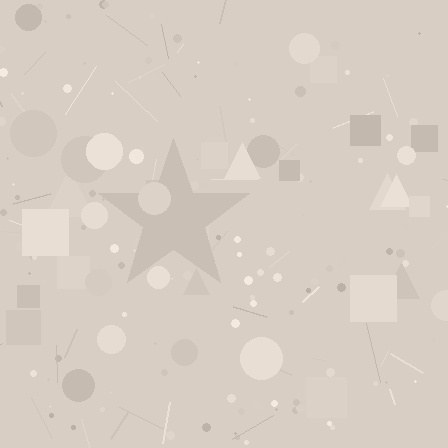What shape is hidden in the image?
A star is hidden in the image.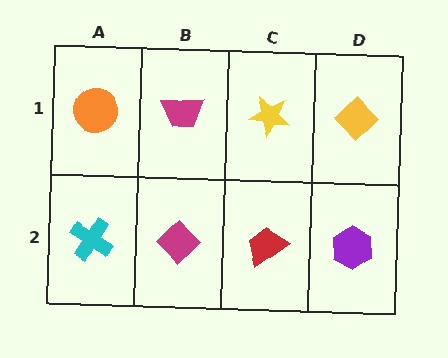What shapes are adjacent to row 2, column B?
A magenta trapezoid (row 1, column B), a cyan cross (row 2, column A), a red trapezoid (row 2, column C).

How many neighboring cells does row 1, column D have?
2.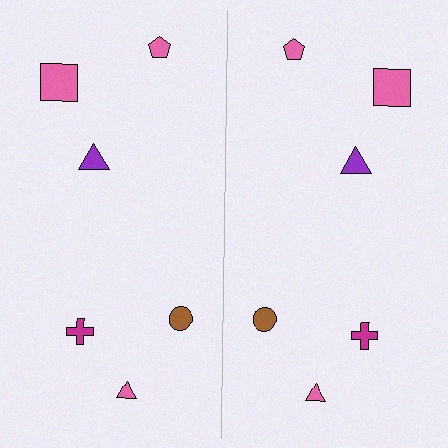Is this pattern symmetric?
Yes, this pattern has bilateral (reflection) symmetry.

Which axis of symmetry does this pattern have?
The pattern has a vertical axis of symmetry running through the center of the image.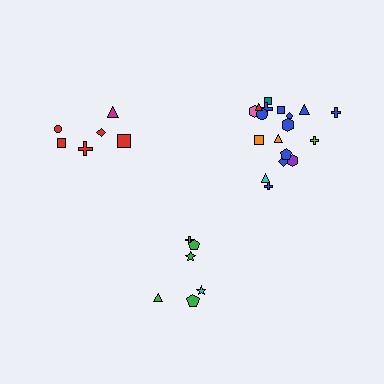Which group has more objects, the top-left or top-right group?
The top-right group.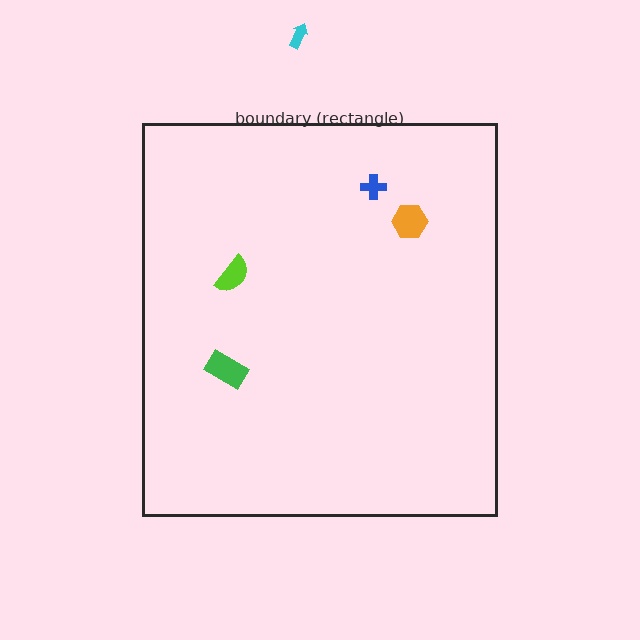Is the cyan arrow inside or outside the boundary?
Outside.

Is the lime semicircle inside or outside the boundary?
Inside.